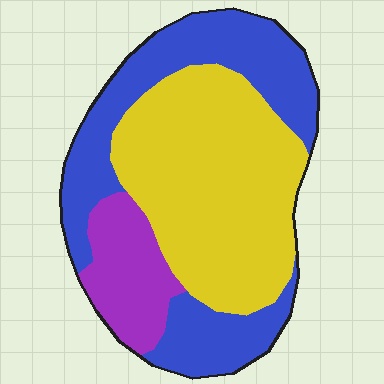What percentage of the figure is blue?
Blue covers 38% of the figure.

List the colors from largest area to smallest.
From largest to smallest: yellow, blue, purple.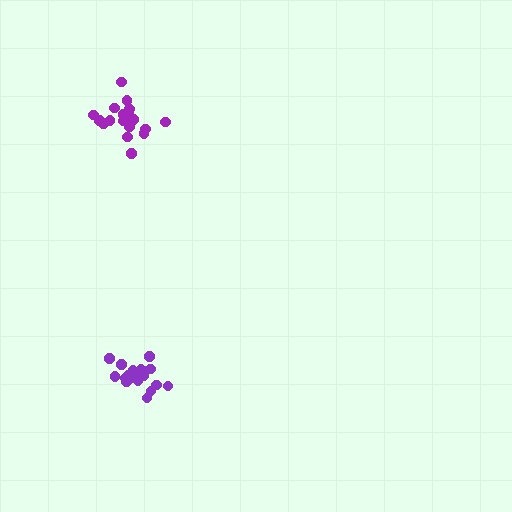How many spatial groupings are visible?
There are 2 spatial groupings.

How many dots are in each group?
Group 1: 19 dots, Group 2: 18 dots (37 total).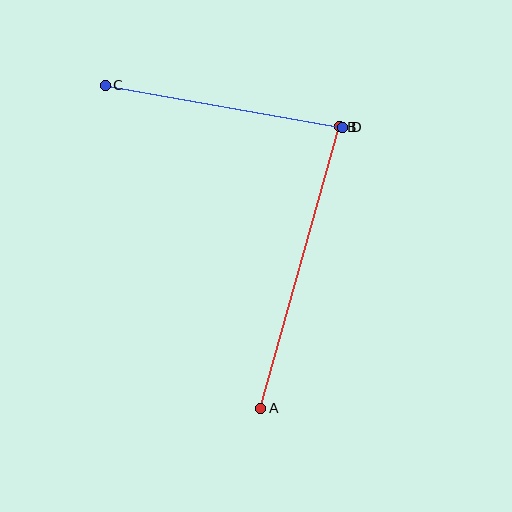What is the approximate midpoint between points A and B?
The midpoint is at approximately (300, 267) pixels.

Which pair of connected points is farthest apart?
Points A and B are farthest apart.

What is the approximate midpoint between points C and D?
The midpoint is at approximately (224, 106) pixels.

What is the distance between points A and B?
The distance is approximately 292 pixels.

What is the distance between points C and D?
The distance is approximately 241 pixels.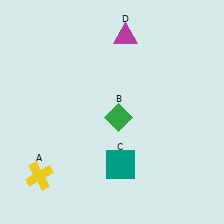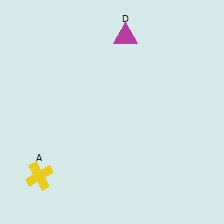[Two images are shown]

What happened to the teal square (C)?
The teal square (C) was removed in Image 2. It was in the bottom-right area of Image 1.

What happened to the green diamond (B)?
The green diamond (B) was removed in Image 2. It was in the bottom-right area of Image 1.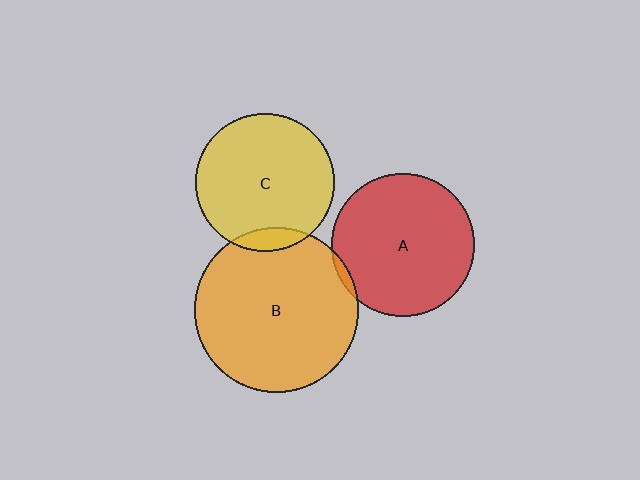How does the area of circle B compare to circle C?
Approximately 1.4 times.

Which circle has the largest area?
Circle B (orange).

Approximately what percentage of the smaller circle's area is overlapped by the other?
Approximately 5%.